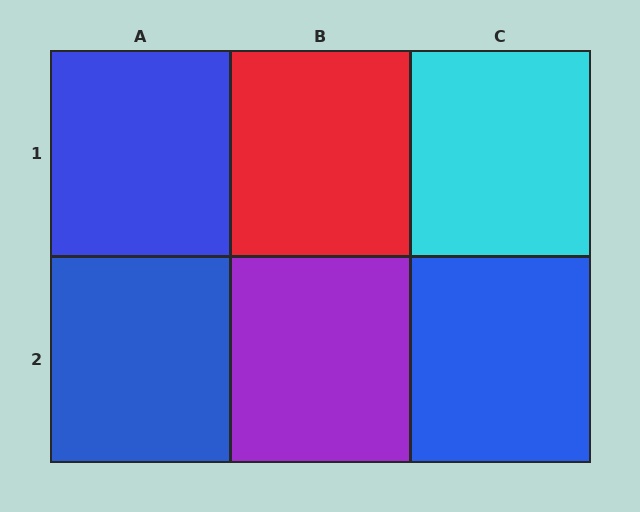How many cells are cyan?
1 cell is cyan.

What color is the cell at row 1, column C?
Cyan.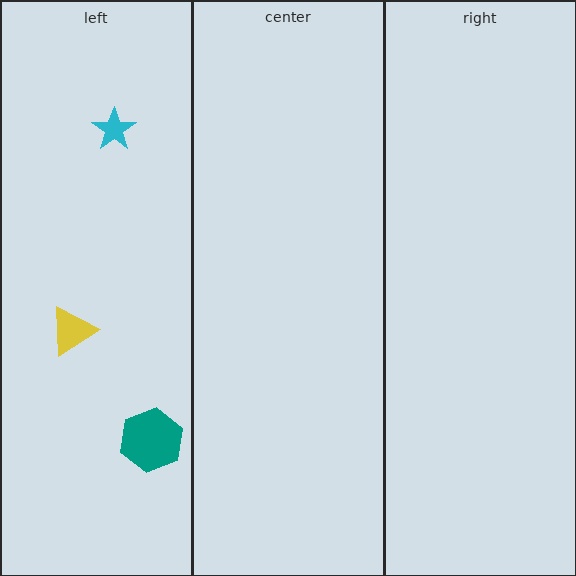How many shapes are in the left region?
3.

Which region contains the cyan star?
The left region.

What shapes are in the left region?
The yellow triangle, the cyan star, the teal hexagon.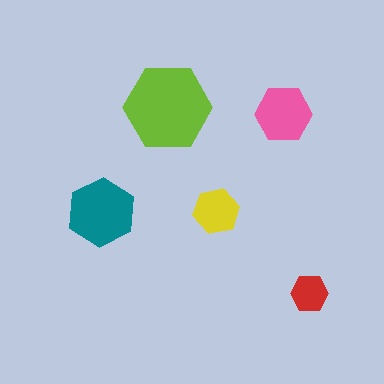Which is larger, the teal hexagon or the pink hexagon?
The teal one.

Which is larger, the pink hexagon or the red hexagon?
The pink one.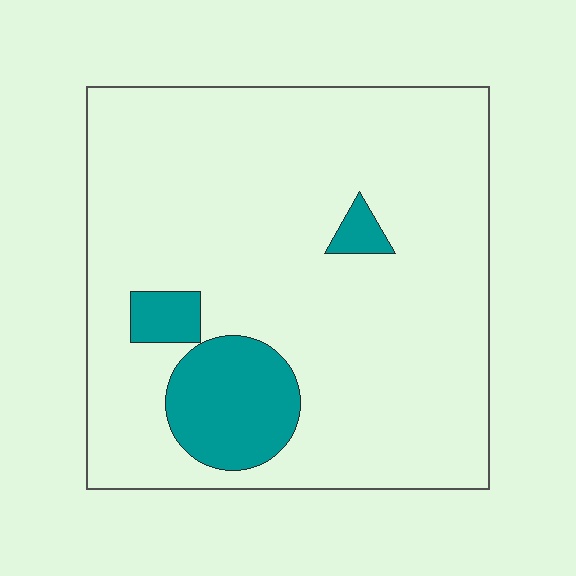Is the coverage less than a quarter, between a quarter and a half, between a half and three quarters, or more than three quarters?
Less than a quarter.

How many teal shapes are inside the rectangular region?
3.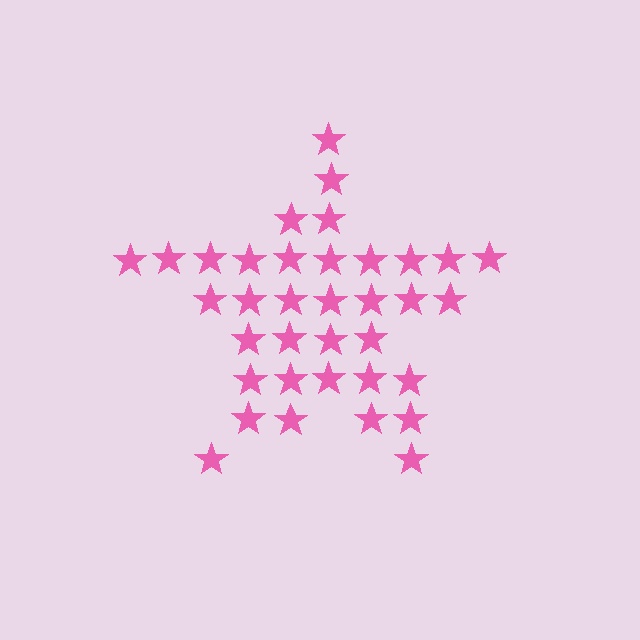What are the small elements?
The small elements are stars.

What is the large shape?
The large shape is a star.